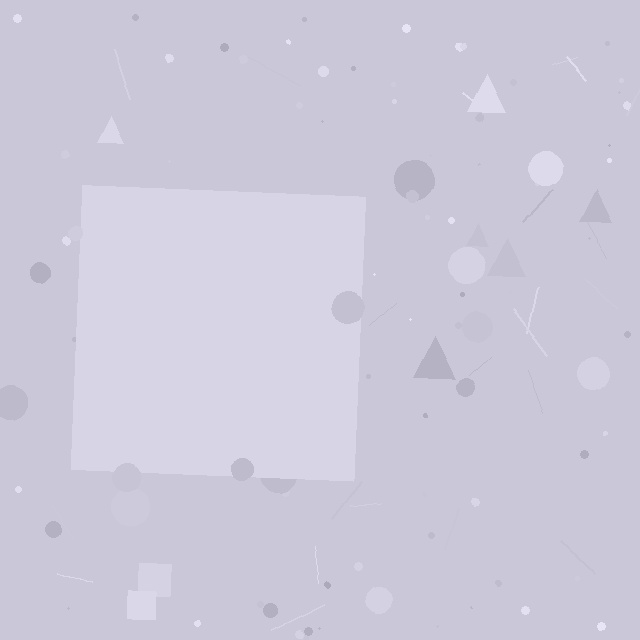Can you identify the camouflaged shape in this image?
The camouflaged shape is a square.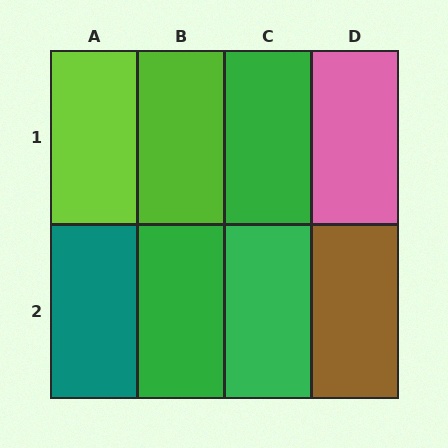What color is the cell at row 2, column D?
Brown.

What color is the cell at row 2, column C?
Green.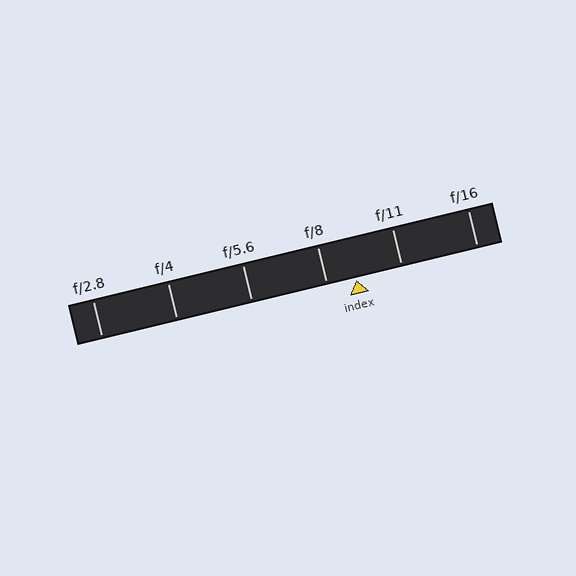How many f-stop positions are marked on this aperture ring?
There are 6 f-stop positions marked.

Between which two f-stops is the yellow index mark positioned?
The index mark is between f/8 and f/11.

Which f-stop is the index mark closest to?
The index mark is closest to f/8.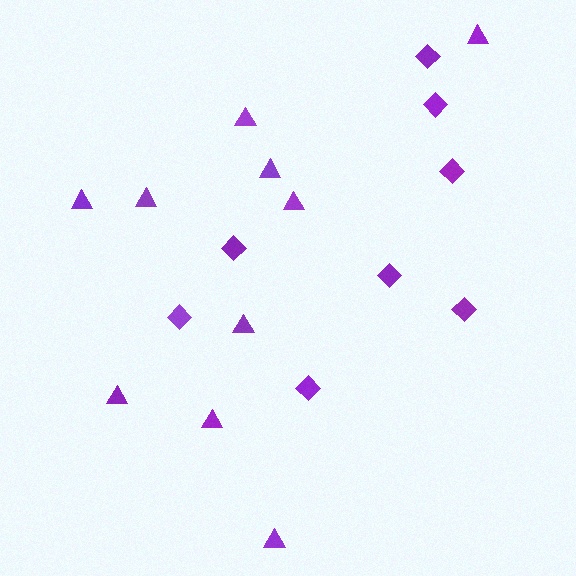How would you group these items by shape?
There are 2 groups: one group of diamonds (8) and one group of triangles (10).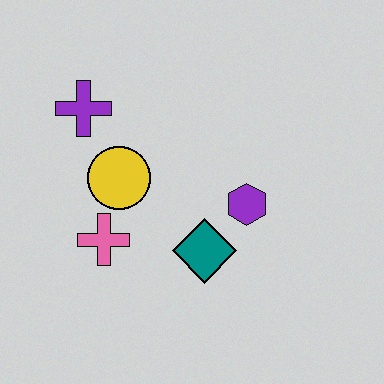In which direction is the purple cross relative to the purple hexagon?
The purple cross is to the left of the purple hexagon.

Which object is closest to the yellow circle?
The pink cross is closest to the yellow circle.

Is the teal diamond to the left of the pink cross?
No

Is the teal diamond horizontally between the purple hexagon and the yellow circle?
Yes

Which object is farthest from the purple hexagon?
The purple cross is farthest from the purple hexagon.